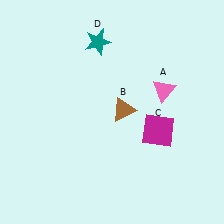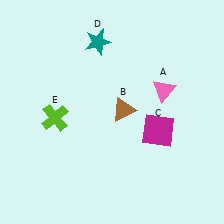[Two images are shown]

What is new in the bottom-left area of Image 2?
A lime cross (E) was added in the bottom-left area of Image 2.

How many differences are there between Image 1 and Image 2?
There is 1 difference between the two images.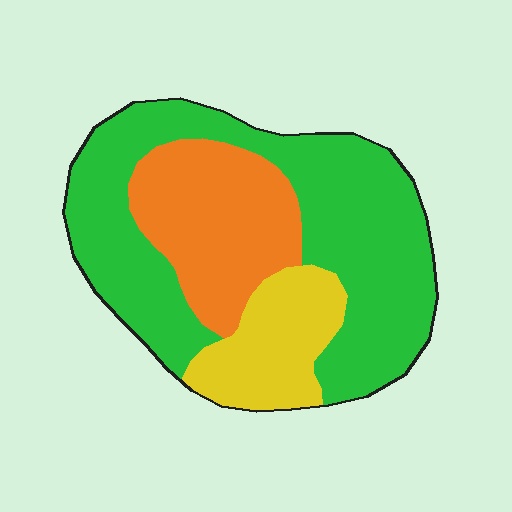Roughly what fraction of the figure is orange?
Orange covers 26% of the figure.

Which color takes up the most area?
Green, at roughly 55%.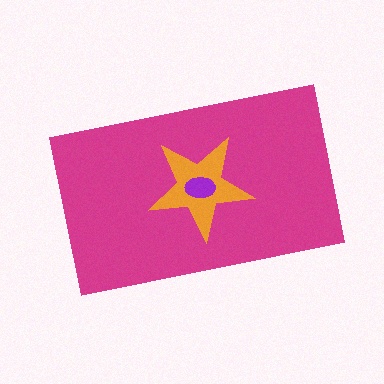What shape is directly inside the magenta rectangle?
The orange star.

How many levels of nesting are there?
3.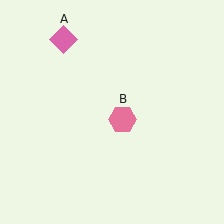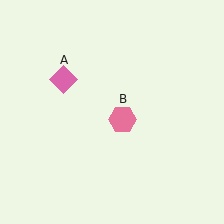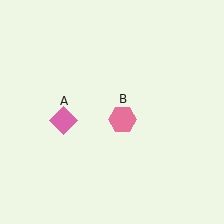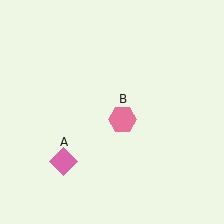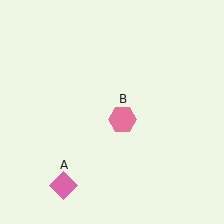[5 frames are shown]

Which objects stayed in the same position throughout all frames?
Pink hexagon (object B) remained stationary.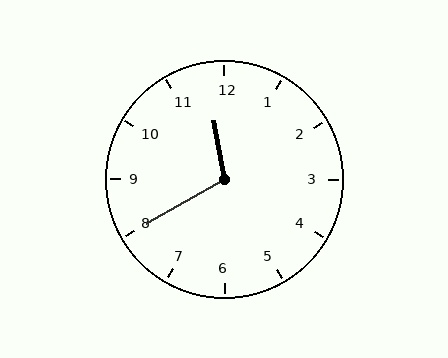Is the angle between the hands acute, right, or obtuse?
It is obtuse.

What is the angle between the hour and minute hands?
Approximately 110 degrees.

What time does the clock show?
11:40.